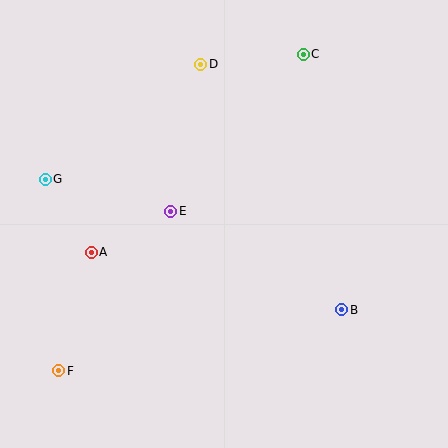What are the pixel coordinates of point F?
Point F is at (59, 371).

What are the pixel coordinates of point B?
Point B is at (342, 310).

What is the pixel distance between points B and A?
The distance between B and A is 257 pixels.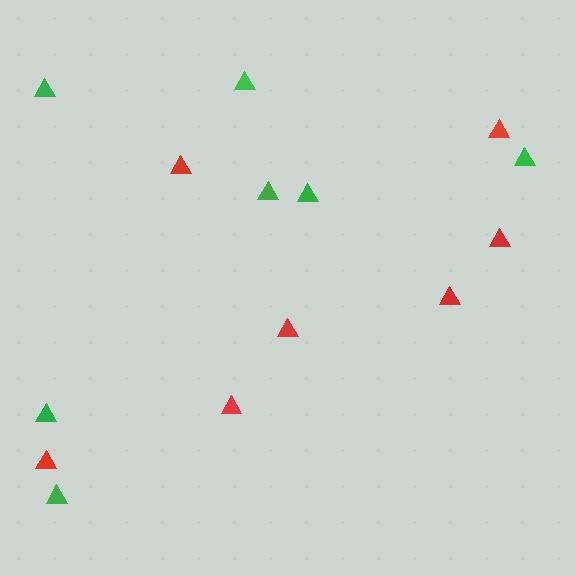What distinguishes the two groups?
There are 2 groups: one group of red triangles (7) and one group of green triangles (7).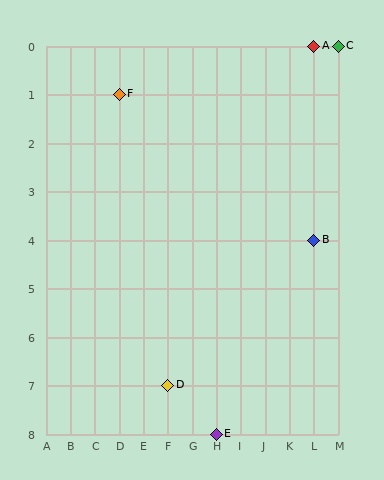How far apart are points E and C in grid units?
Points E and C are 5 columns and 8 rows apart (about 9.4 grid units diagonally).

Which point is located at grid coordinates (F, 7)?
Point D is at (F, 7).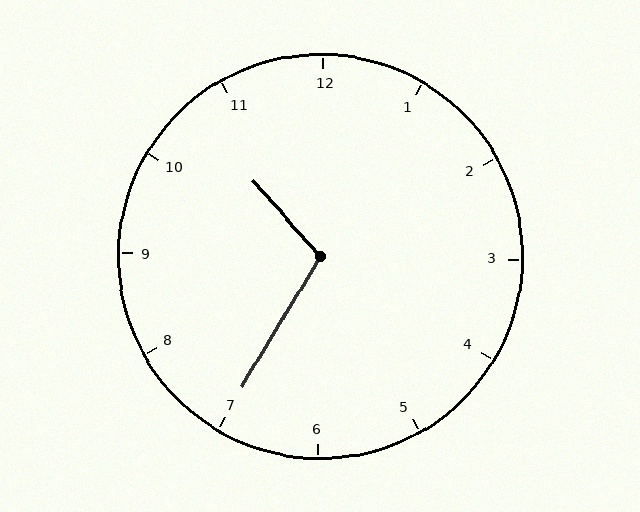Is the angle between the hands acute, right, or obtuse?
It is obtuse.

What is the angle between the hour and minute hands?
Approximately 108 degrees.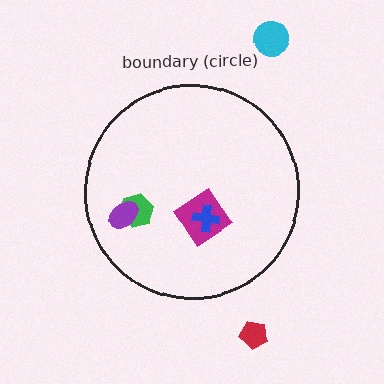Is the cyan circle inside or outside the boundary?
Outside.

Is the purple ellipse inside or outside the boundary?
Inside.